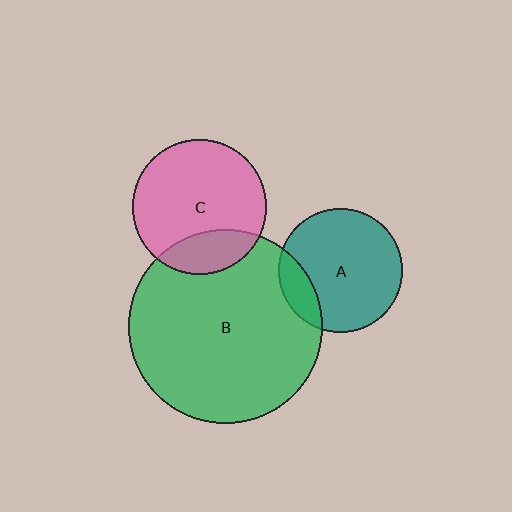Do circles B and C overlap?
Yes.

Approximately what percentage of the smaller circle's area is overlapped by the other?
Approximately 20%.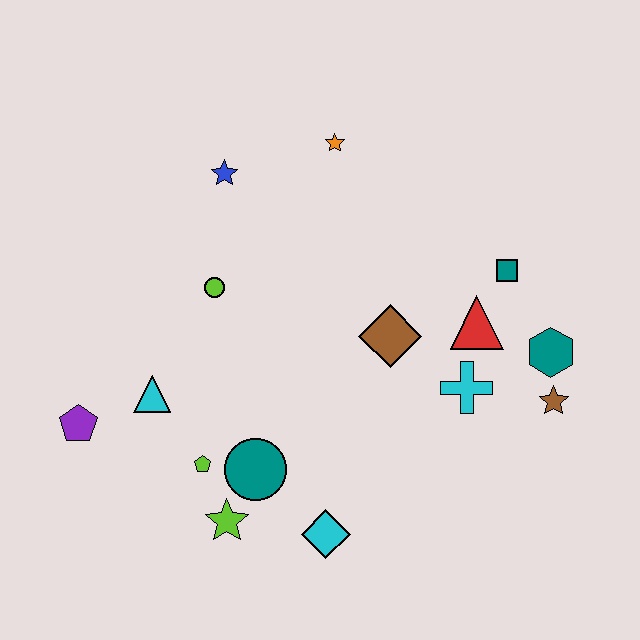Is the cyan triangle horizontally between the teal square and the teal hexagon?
No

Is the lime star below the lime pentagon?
Yes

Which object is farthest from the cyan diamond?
The orange star is farthest from the cyan diamond.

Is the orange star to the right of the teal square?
No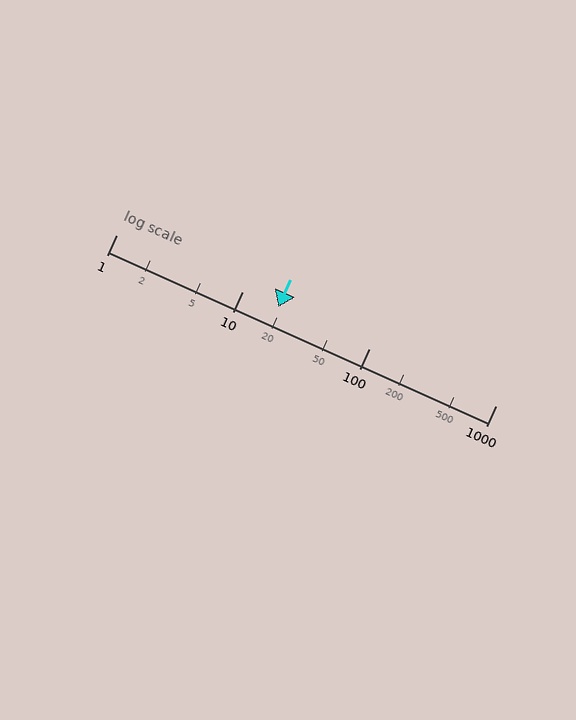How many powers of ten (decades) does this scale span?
The scale spans 3 decades, from 1 to 1000.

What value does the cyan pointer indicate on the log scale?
The pointer indicates approximately 19.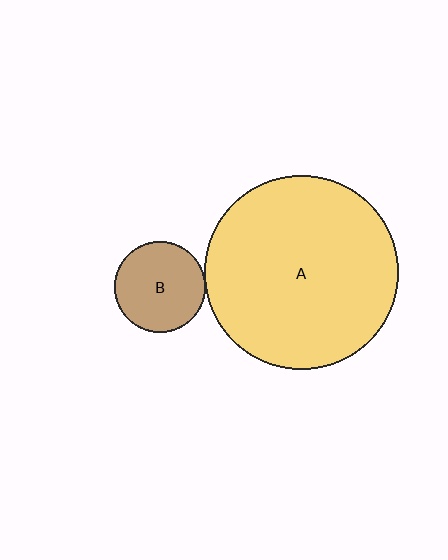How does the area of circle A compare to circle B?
Approximately 4.5 times.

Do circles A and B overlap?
Yes.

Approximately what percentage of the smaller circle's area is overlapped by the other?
Approximately 5%.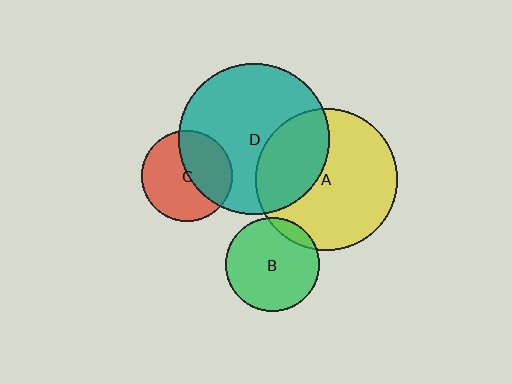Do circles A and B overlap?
Yes.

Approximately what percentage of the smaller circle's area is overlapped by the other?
Approximately 10%.